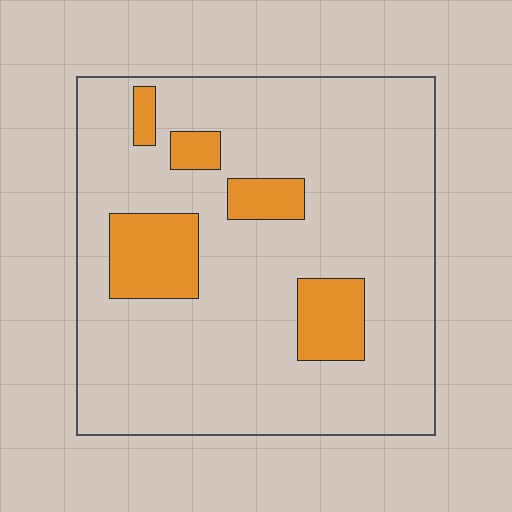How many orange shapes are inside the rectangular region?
5.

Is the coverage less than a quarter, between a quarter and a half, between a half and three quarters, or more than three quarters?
Less than a quarter.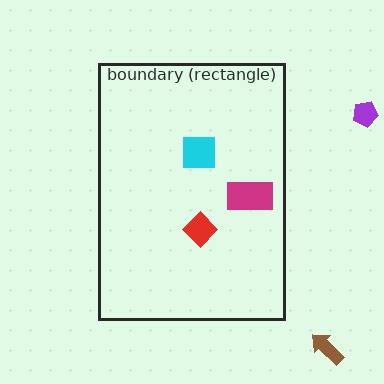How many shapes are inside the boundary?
3 inside, 2 outside.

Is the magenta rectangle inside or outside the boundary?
Inside.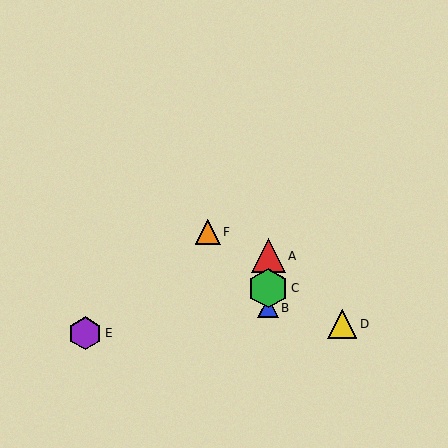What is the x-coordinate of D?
Object D is at x≈342.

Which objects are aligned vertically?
Objects A, B, C are aligned vertically.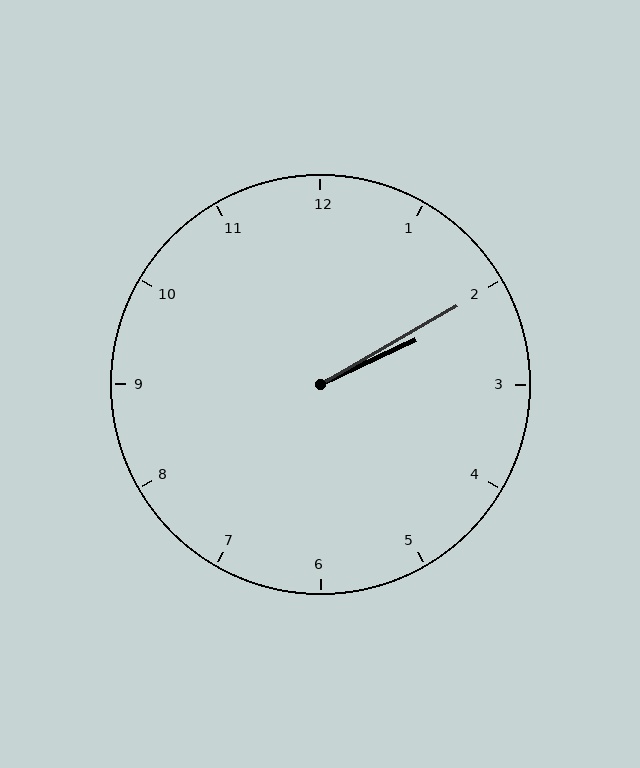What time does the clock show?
2:10.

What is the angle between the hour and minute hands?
Approximately 5 degrees.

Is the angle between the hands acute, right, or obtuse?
It is acute.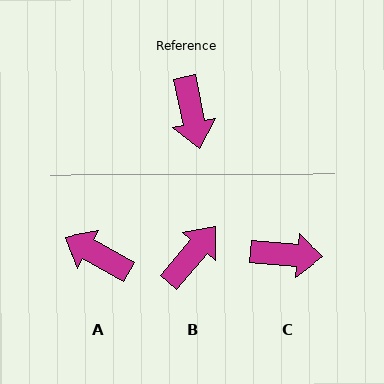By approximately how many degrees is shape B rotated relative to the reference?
Approximately 128 degrees counter-clockwise.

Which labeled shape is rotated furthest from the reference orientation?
A, about 131 degrees away.